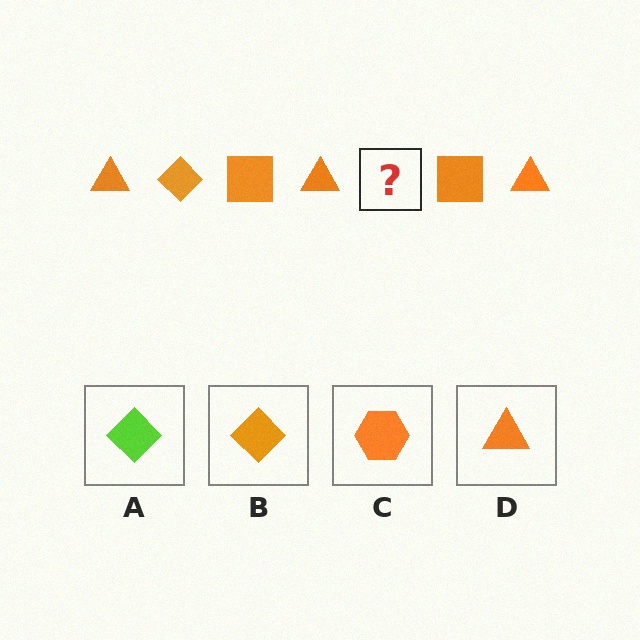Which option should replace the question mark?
Option B.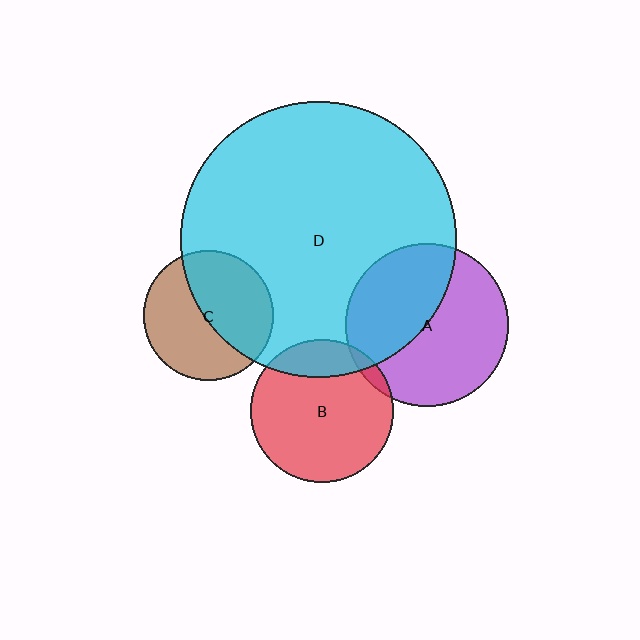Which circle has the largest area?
Circle D (cyan).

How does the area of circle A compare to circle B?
Approximately 1.3 times.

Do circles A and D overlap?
Yes.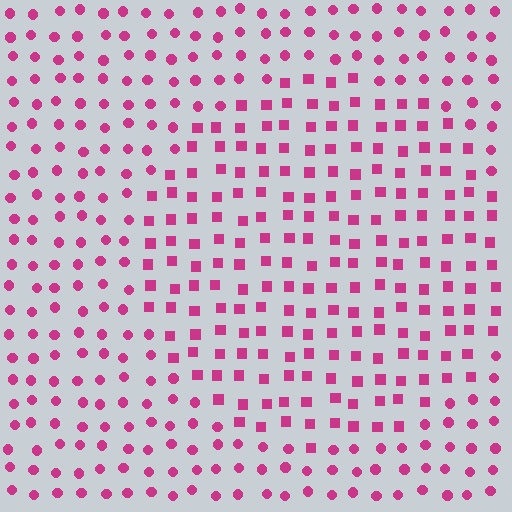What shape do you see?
I see a circle.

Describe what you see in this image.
The image is filled with small magenta elements arranged in a uniform grid. A circle-shaped region contains squares, while the surrounding area contains circles. The boundary is defined purely by the change in element shape.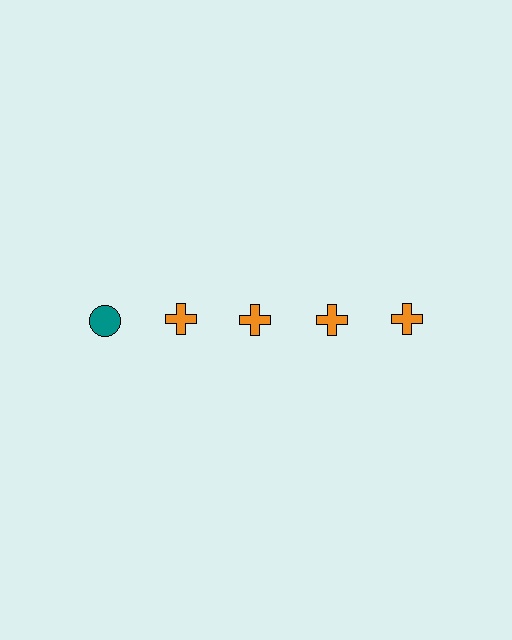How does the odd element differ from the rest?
It differs in both color (teal instead of orange) and shape (circle instead of cross).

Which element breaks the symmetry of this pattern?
The teal circle in the top row, leftmost column breaks the symmetry. All other shapes are orange crosses.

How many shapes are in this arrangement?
There are 5 shapes arranged in a grid pattern.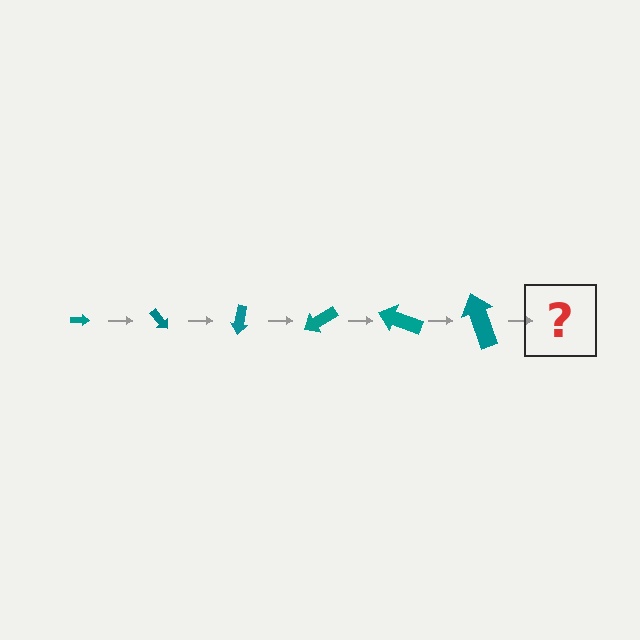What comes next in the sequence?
The next element should be an arrow, larger than the previous one and rotated 300 degrees from the start.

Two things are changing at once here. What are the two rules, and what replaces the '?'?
The two rules are that the arrow grows larger each step and it rotates 50 degrees each step. The '?' should be an arrow, larger than the previous one and rotated 300 degrees from the start.